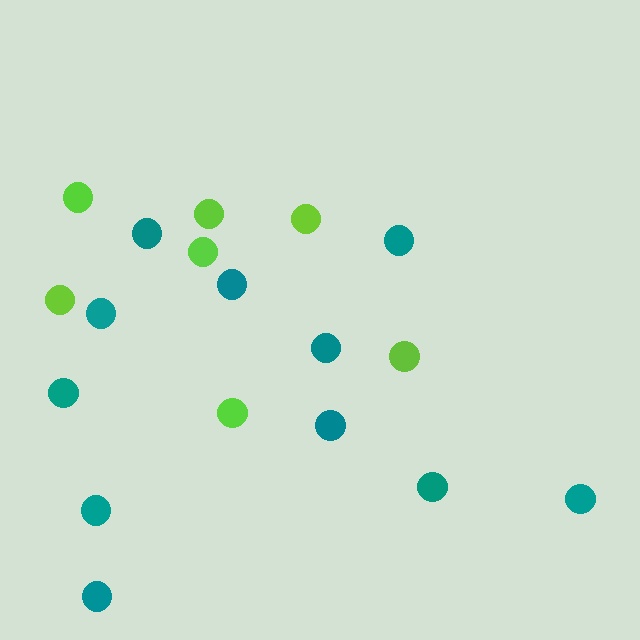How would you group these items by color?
There are 2 groups: one group of lime circles (7) and one group of teal circles (11).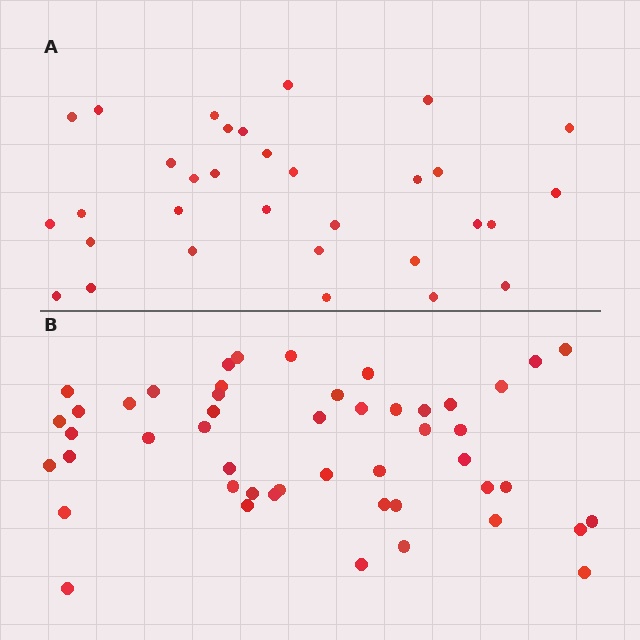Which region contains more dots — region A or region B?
Region B (the bottom region) has more dots.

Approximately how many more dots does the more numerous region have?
Region B has approximately 15 more dots than region A.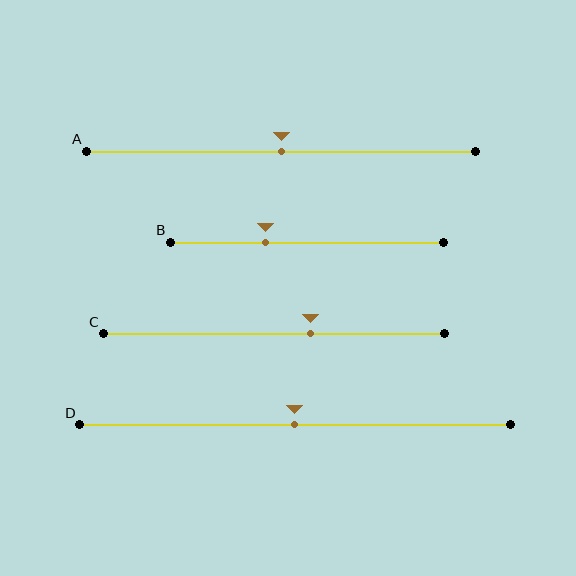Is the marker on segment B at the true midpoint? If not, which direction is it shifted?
No, the marker on segment B is shifted to the left by about 15% of the segment length.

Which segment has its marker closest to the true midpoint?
Segment A has its marker closest to the true midpoint.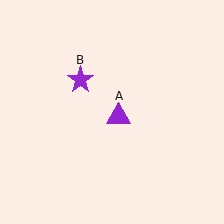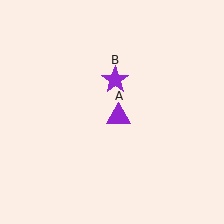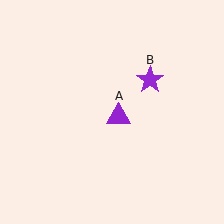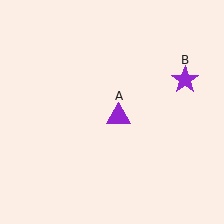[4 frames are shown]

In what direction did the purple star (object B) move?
The purple star (object B) moved right.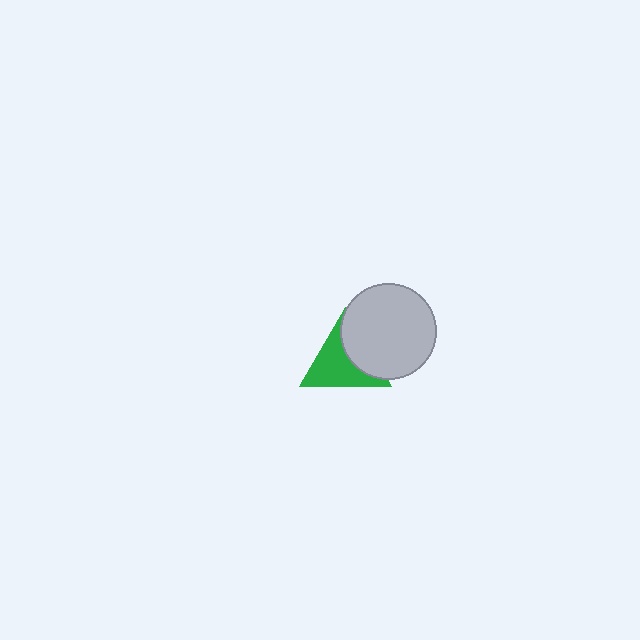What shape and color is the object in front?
The object in front is a light gray circle.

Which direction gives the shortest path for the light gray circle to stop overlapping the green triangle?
Moving right gives the shortest separation.